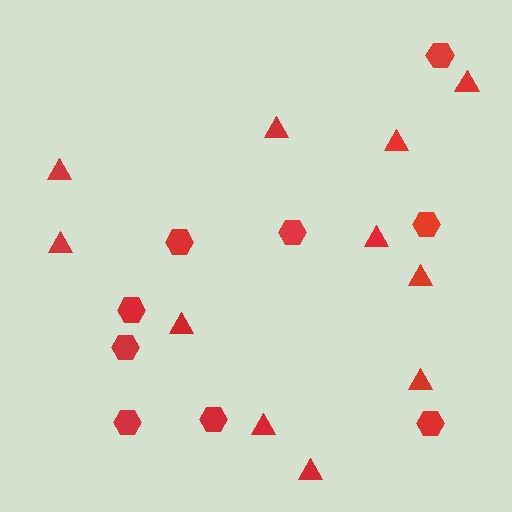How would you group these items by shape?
There are 2 groups: one group of hexagons (9) and one group of triangles (11).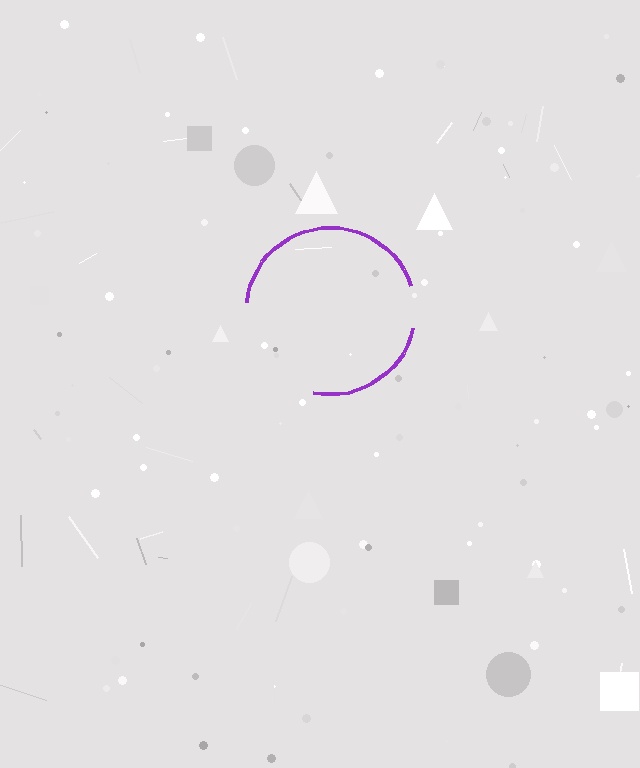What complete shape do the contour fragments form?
The contour fragments form a circle.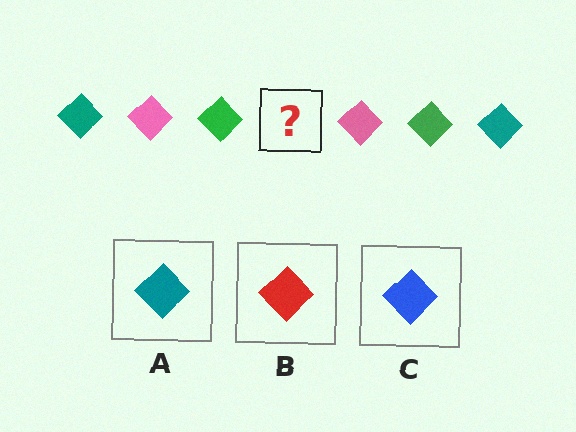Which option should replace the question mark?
Option A.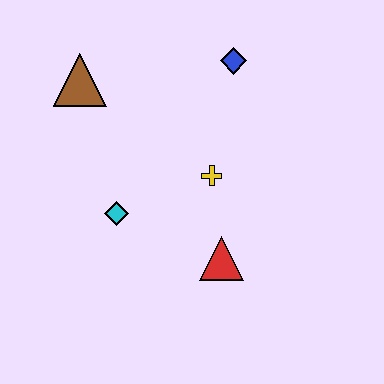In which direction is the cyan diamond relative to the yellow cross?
The cyan diamond is to the left of the yellow cross.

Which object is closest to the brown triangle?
The cyan diamond is closest to the brown triangle.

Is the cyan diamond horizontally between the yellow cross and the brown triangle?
Yes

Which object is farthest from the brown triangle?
The red triangle is farthest from the brown triangle.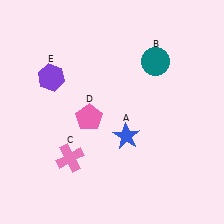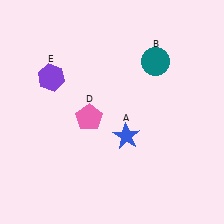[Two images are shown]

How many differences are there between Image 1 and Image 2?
There is 1 difference between the two images.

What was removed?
The pink cross (C) was removed in Image 2.